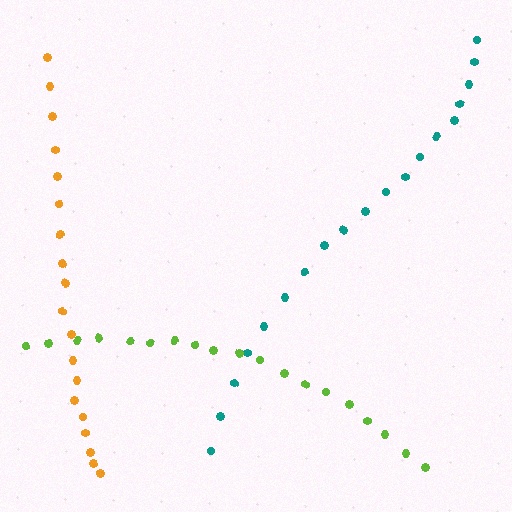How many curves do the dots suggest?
There are 3 distinct paths.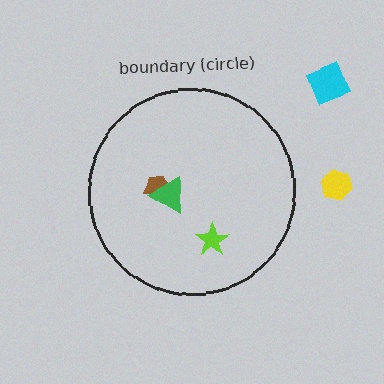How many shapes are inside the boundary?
3 inside, 2 outside.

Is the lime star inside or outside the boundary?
Inside.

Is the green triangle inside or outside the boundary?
Inside.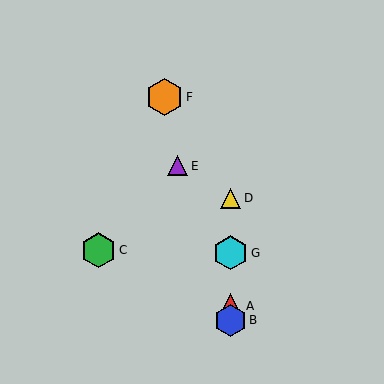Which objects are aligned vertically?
Objects A, B, D, G are aligned vertically.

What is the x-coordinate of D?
Object D is at x≈230.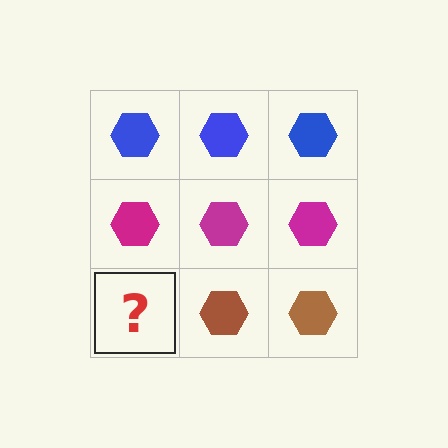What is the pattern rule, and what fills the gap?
The rule is that each row has a consistent color. The gap should be filled with a brown hexagon.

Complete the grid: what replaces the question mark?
The question mark should be replaced with a brown hexagon.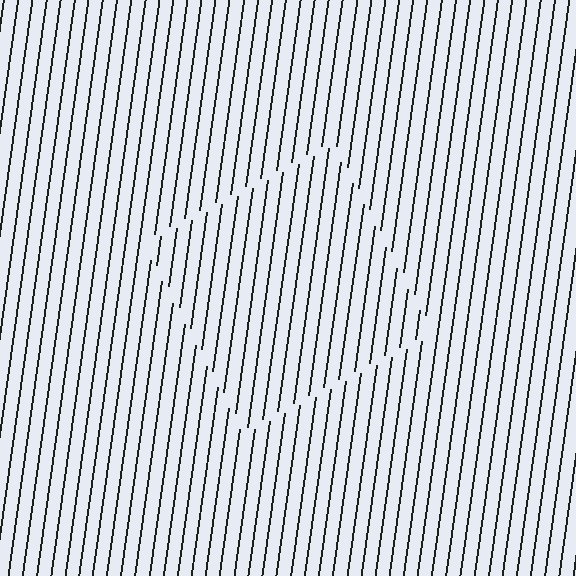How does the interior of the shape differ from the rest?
The interior of the shape contains the same grating, shifted by half a period — the contour is defined by the phase discontinuity where line-ends from the inner and outer gratings abut.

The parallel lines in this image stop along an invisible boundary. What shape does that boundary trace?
An illusory square. The interior of the shape contains the same grating, shifted by half a period — the contour is defined by the phase discontinuity where line-ends from the inner and outer gratings abut.